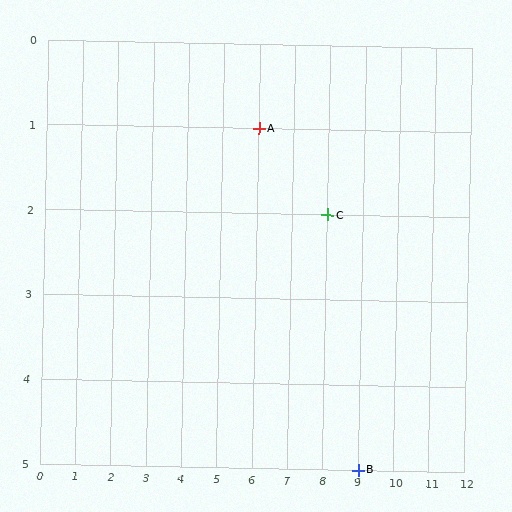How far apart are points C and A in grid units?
Points C and A are 2 columns and 1 row apart (about 2.2 grid units diagonally).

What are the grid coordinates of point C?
Point C is at grid coordinates (8, 2).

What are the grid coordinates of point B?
Point B is at grid coordinates (9, 5).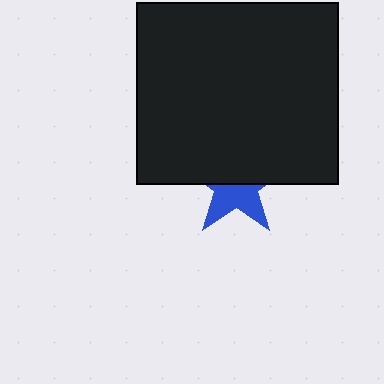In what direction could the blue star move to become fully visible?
The blue star could move down. That would shift it out from behind the black rectangle entirely.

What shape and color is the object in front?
The object in front is a black rectangle.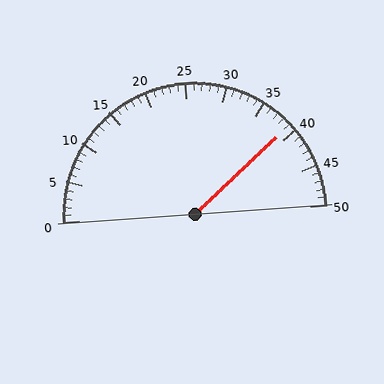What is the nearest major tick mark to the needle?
The nearest major tick mark is 40.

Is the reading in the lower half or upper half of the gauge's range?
The reading is in the upper half of the range (0 to 50).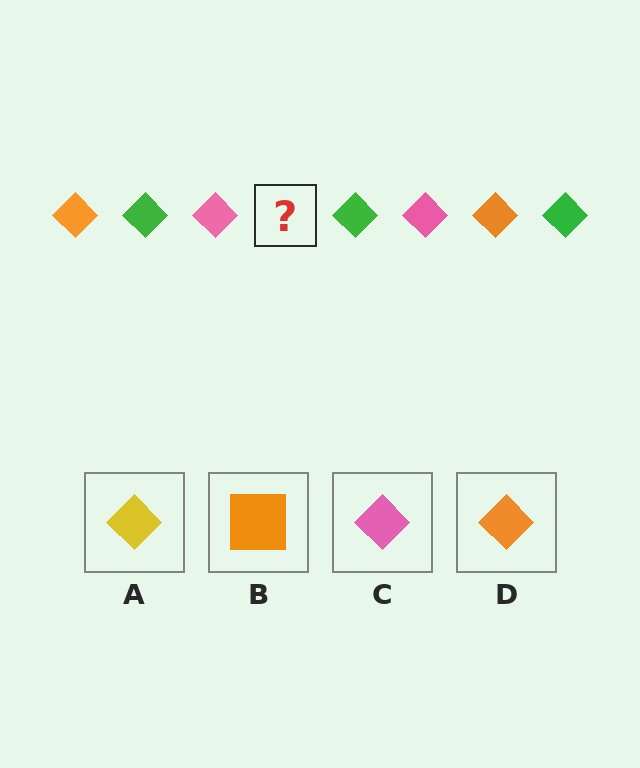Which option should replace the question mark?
Option D.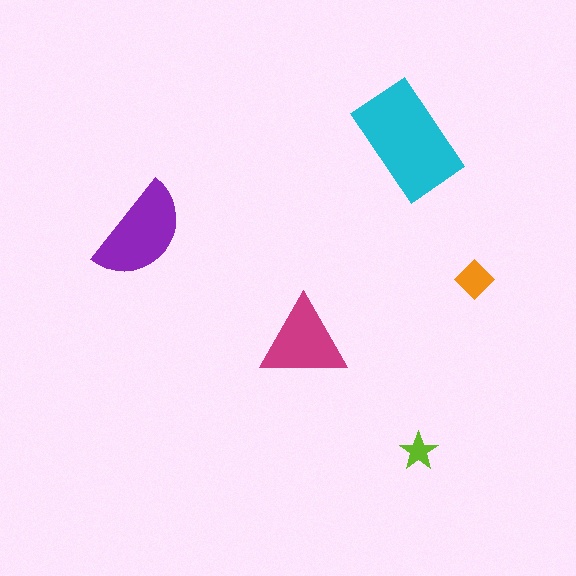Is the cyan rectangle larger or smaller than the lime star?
Larger.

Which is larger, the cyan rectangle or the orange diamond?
The cyan rectangle.